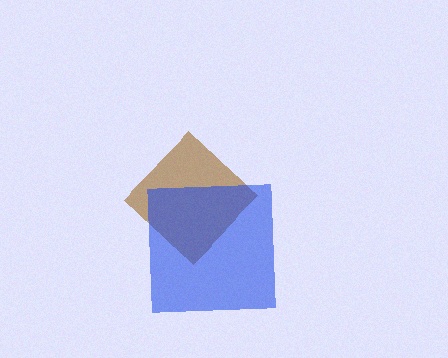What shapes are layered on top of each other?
The layered shapes are: a brown diamond, a blue square.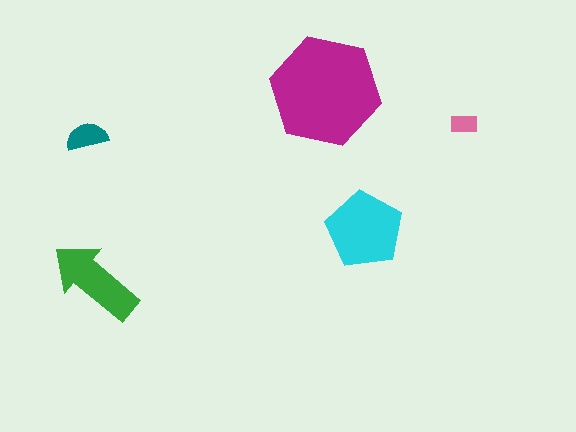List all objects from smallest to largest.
The pink rectangle, the teal semicircle, the green arrow, the cyan pentagon, the magenta hexagon.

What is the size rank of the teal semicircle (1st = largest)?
4th.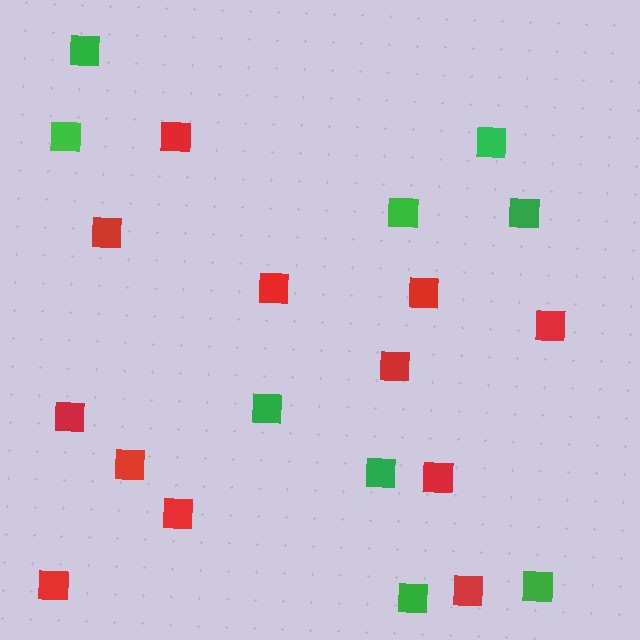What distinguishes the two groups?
There are 2 groups: one group of red squares (12) and one group of green squares (9).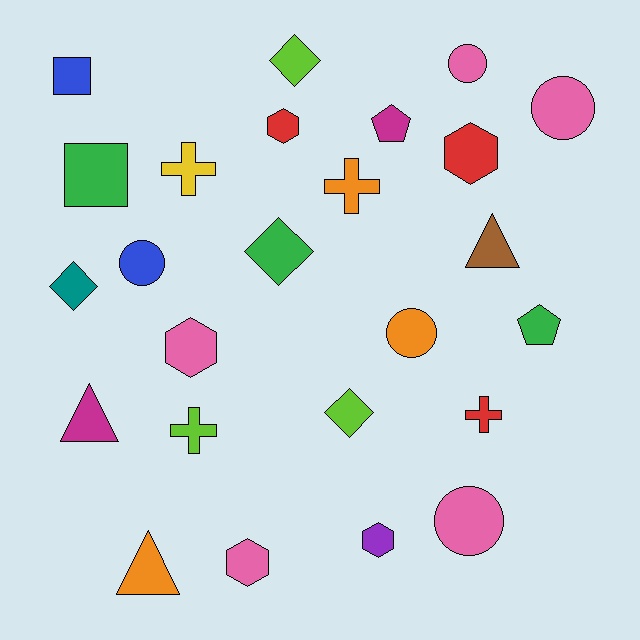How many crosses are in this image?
There are 4 crosses.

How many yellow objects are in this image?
There is 1 yellow object.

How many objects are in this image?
There are 25 objects.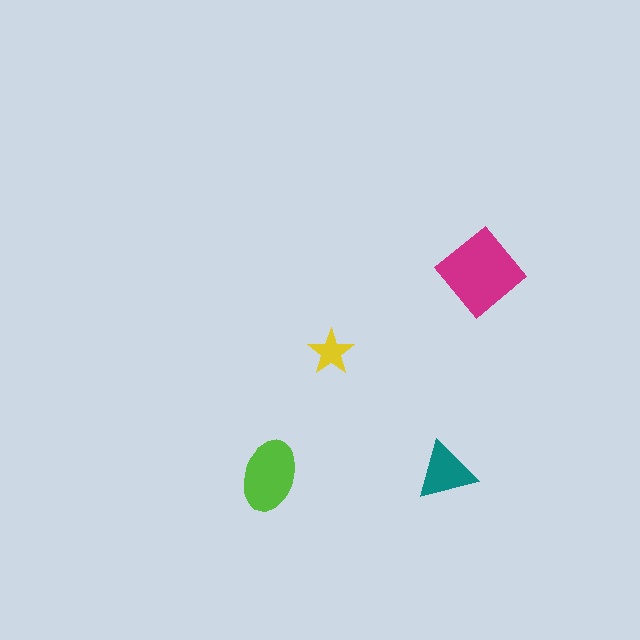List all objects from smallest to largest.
The yellow star, the teal triangle, the lime ellipse, the magenta diamond.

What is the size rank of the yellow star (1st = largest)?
4th.